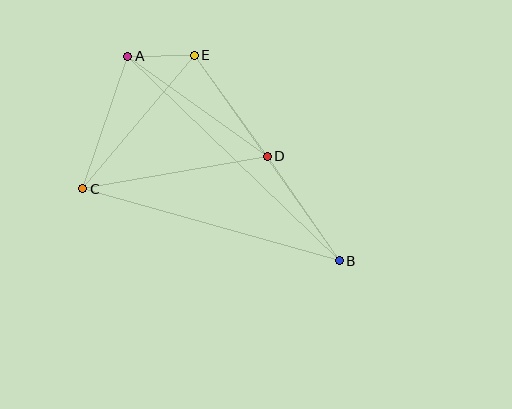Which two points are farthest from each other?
Points A and B are farthest from each other.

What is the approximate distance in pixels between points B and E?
The distance between B and E is approximately 251 pixels.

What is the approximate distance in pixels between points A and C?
The distance between A and C is approximately 140 pixels.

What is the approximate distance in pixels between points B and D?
The distance between B and D is approximately 127 pixels.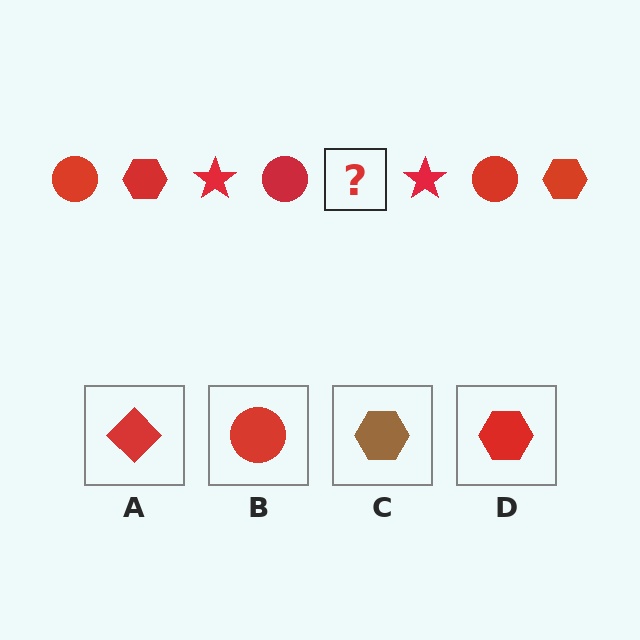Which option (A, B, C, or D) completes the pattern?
D.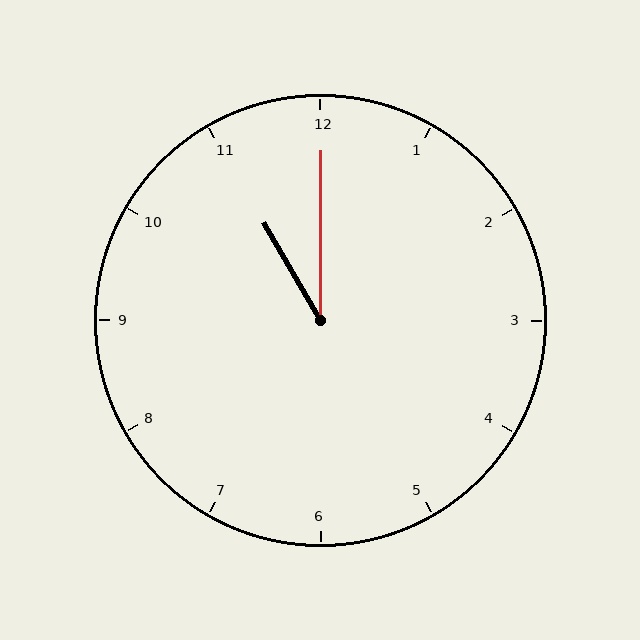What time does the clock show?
11:00.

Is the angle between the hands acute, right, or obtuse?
It is acute.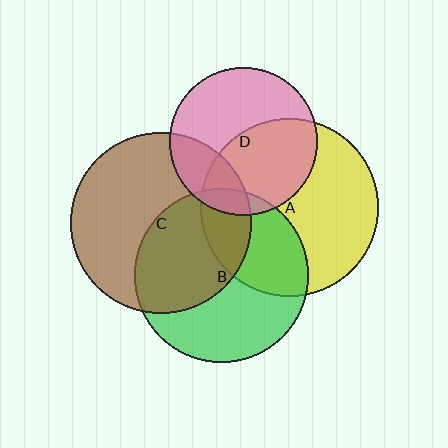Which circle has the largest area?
Circle C (brown).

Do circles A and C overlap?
Yes.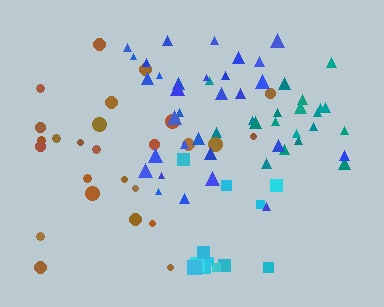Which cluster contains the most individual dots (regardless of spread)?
Blue (32).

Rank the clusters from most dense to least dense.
teal, blue, cyan, brown.